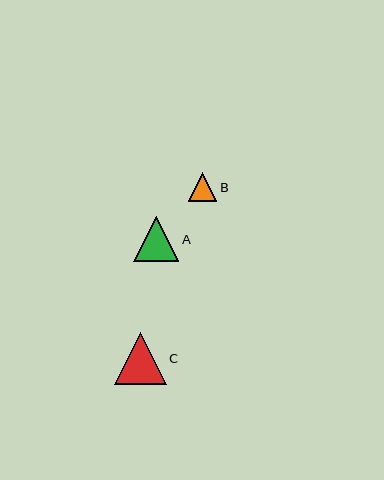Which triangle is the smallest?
Triangle B is the smallest with a size of approximately 28 pixels.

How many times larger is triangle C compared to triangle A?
Triangle C is approximately 1.2 times the size of triangle A.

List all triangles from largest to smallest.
From largest to smallest: C, A, B.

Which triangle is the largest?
Triangle C is the largest with a size of approximately 52 pixels.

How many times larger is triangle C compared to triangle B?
Triangle C is approximately 1.8 times the size of triangle B.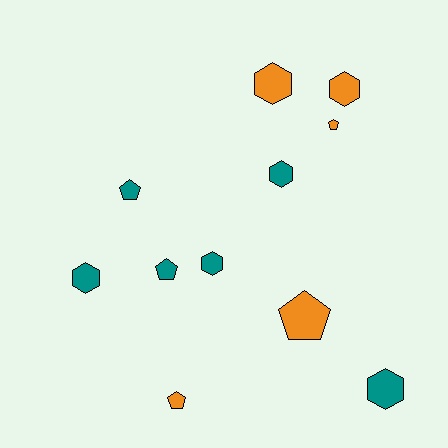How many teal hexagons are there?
There are 4 teal hexagons.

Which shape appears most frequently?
Hexagon, with 6 objects.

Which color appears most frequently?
Teal, with 6 objects.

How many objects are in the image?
There are 11 objects.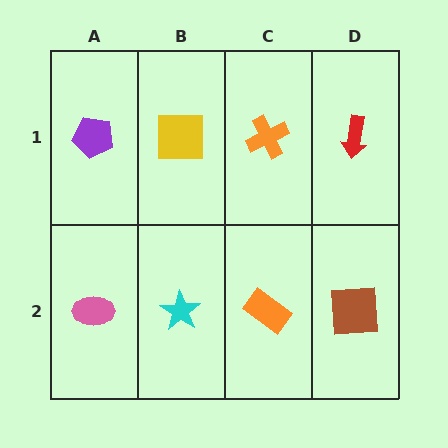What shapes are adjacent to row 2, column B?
A yellow square (row 1, column B), a pink ellipse (row 2, column A), an orange rectangle (row 2, column C).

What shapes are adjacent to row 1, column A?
A pink ellipse (row 2, column A), a yellow square (row 1, column B).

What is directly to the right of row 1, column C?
A red arrow.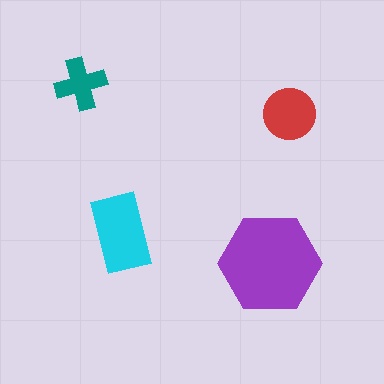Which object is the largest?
The purple hexagon.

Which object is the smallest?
The teal cross.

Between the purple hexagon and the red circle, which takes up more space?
The purple hexagon.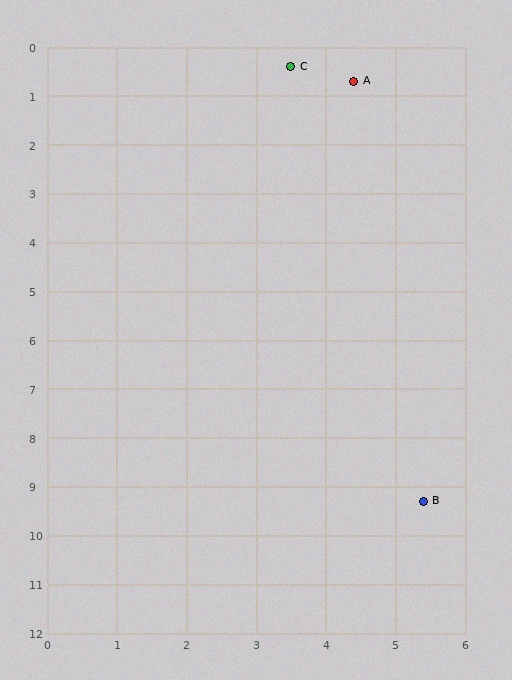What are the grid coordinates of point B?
Point B is at approximately (5.4, 9.3).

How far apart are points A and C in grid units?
Points A and C are about 0.9 grid units apart.